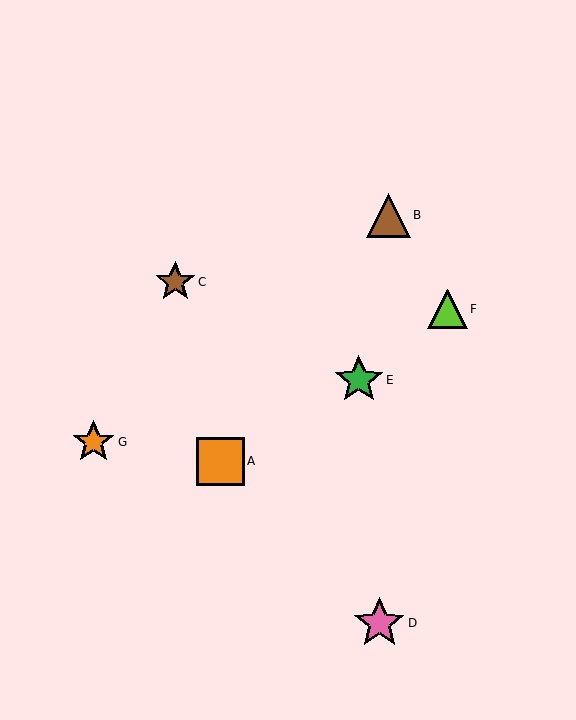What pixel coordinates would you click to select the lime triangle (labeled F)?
Click at (447, 309) to select the lime triangle F.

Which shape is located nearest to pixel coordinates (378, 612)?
The pink star (labeled D) at (379, 623) is nearest to that location.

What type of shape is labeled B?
Shape B is a brown triangle.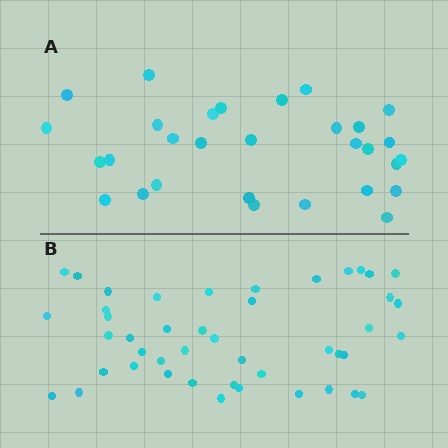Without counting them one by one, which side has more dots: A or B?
Region B (the bottom region) has more dots.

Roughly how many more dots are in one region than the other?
Region B has approximately 15 more dots than region A.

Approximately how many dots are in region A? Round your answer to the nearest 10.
About 30 dots.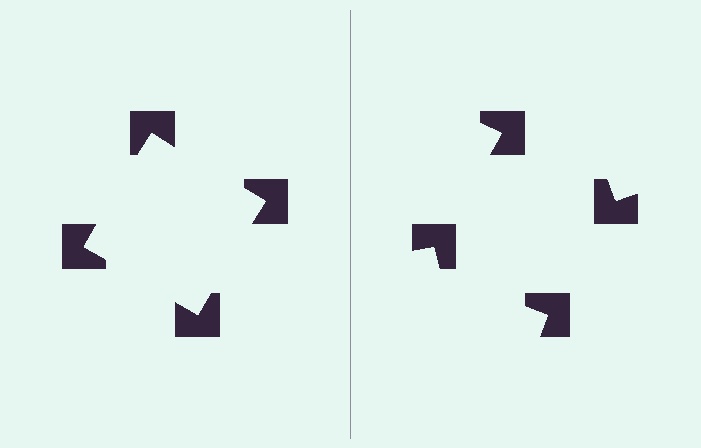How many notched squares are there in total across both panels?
8 — 4 on each side.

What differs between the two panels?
The notched squares are positioned identically on both sides; only the wedge orientations differ. On the left they align to a square; on the right they are misaligned.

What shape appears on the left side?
An illusory square.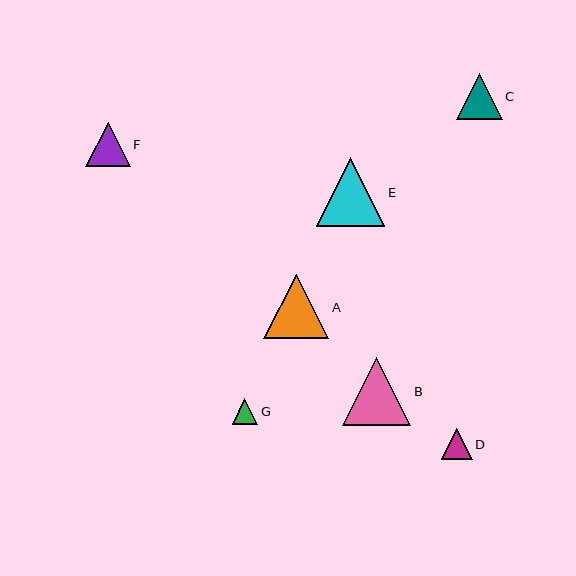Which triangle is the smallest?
Triangle G is the smallest with a size of approximately 26 pixels.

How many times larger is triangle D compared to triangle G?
Triangle D is approximately 1.2 times the size of triangle G.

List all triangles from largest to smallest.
From largest to smallest: E, B, A, C, F, D, G.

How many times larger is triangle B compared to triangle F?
Triangle B is approximately 1.5 times the size of triangle F.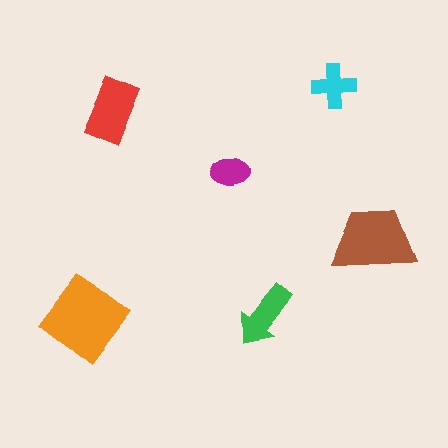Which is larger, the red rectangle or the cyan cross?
The red rectangle.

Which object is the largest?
The orange diamond.